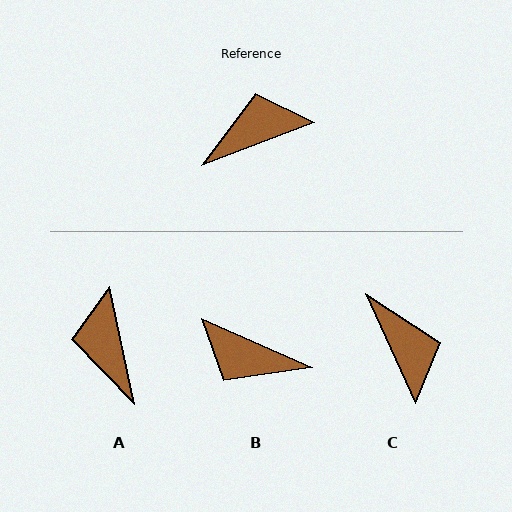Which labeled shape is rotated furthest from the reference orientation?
B, about 135 degrees away.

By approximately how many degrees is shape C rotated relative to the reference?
Approximately 86 degrees clockwise.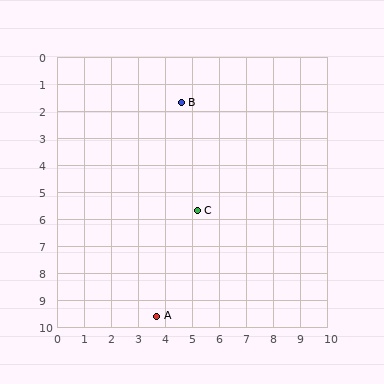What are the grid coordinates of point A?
Point A is at approximately (3.7, 9.6).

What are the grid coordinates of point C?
Point C is at approximately (5.2, 5.7).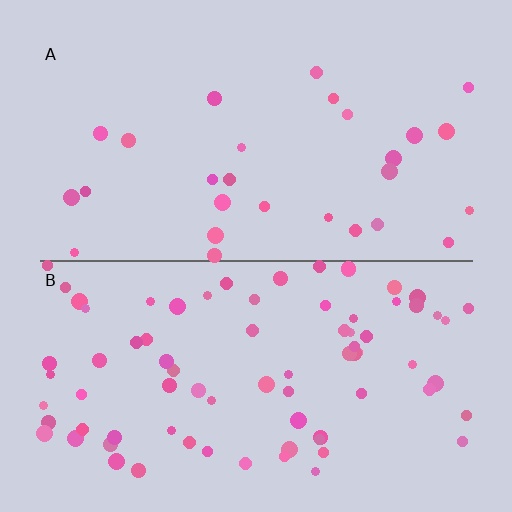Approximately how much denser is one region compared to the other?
Approximately 2.8× — region B over region A.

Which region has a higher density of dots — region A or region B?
B (the bottom).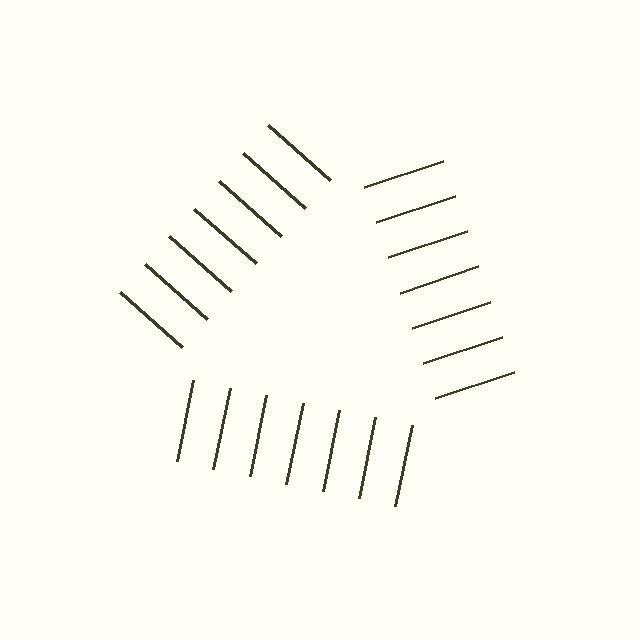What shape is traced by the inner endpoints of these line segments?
An illusory triangle — the line segments terminate on its edges but no continuous stroke is drawn.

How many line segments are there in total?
21 — 7 along each of the 3 edges.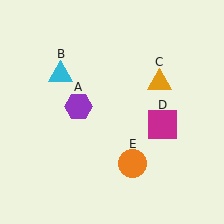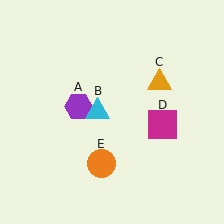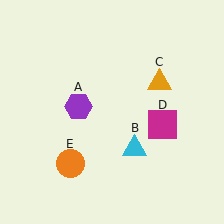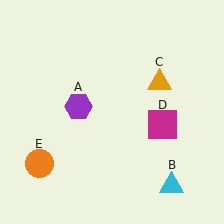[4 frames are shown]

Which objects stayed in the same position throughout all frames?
Purple hexagon (object A) and orange triangle (object C) and magenta square (object D) remained stationary.